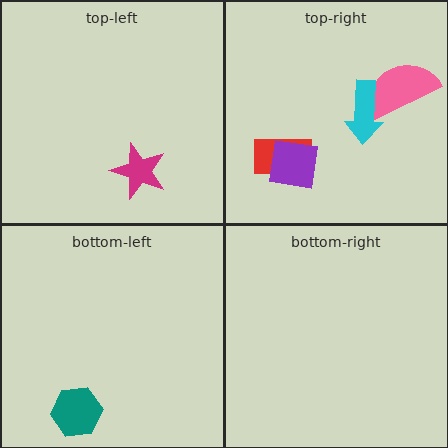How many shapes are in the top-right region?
4.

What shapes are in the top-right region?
The pink semicircle, the red rectangle, the purple square, the cyan arrow.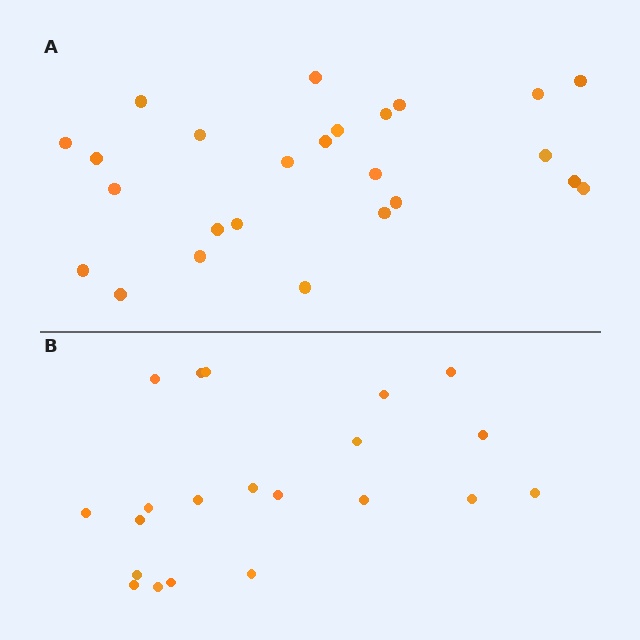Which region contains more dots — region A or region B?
Region A (the top region) has more dots.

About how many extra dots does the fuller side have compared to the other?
Region A has about 4 more dots than region B.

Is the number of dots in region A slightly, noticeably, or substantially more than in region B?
Region A has only slightly more — the two regions are fairly close. The ratio is roughly 1.2 to 1.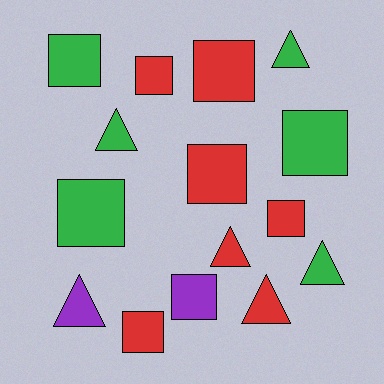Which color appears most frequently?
Red, with 7 objects.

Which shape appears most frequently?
Square, with 9 objects.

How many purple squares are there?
There is 1 purple square.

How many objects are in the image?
There are 15 objects.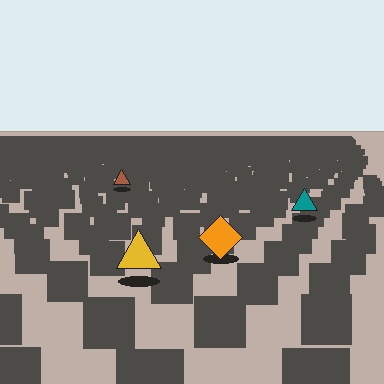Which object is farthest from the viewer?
The brown triangle is farthest from the viewer. It appears smaller and the ground texture around it is denser.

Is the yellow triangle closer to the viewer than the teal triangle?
Yes. The yellow triangle is closer — you can tell from the texture gradient: the ground texture is coarser near it.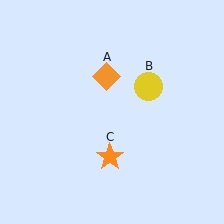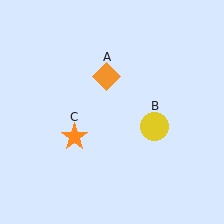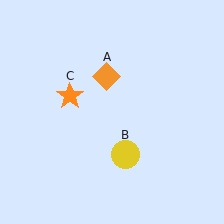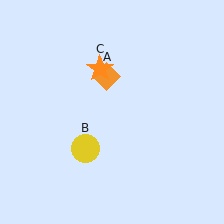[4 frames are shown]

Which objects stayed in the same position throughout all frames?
Orange diamond (object A) remained stationary.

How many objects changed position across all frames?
2 objects changed position: yellow circle (object B), orange star (object C).